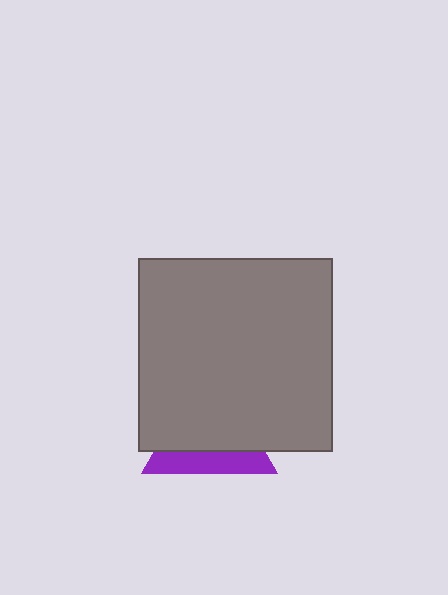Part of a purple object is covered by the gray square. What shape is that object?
It is a triangle.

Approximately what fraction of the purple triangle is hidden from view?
Roughly 66% of the purple triangle is hidden behind the gray square.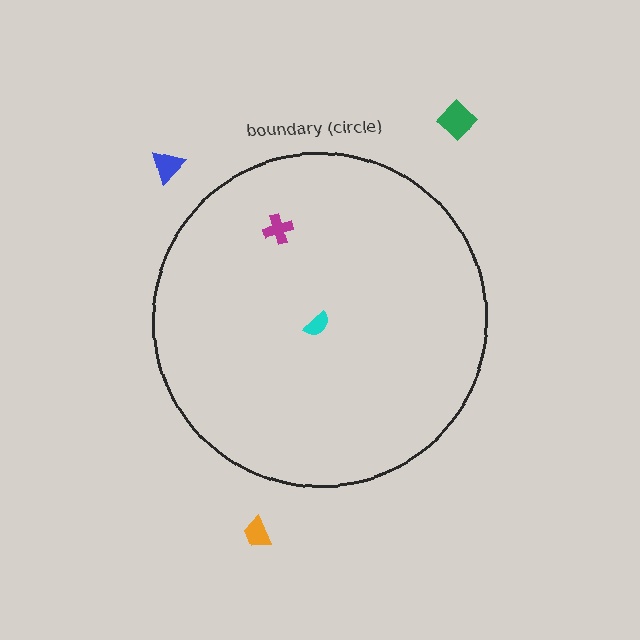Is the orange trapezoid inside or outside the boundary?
Outside.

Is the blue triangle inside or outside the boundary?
Outside.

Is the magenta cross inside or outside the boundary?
Inside.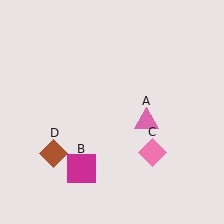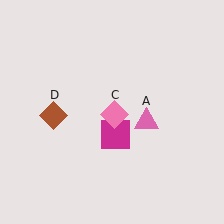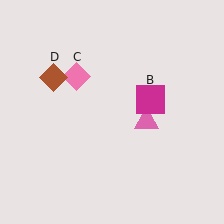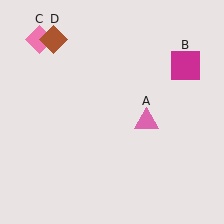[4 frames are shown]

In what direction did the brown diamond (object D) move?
The brown diamond (object D) moved up.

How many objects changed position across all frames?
3 objects changed position: magenta square (object B), pink diamond (object C), brown diamond (object D).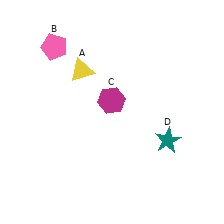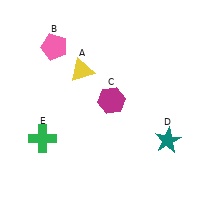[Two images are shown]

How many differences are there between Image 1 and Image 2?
There is 1 difference between the two images.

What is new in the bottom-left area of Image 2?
A green cross (E) was added in the bottom-left area of Image 2.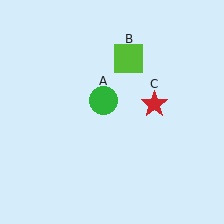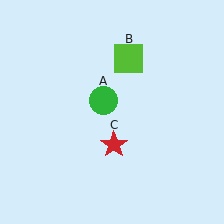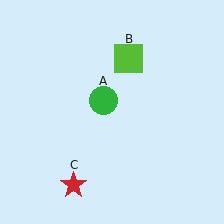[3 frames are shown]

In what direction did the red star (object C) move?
The red star (object C) moved down and to the left.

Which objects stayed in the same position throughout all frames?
Green circle (object A) and lime square (object B) remained stationary.